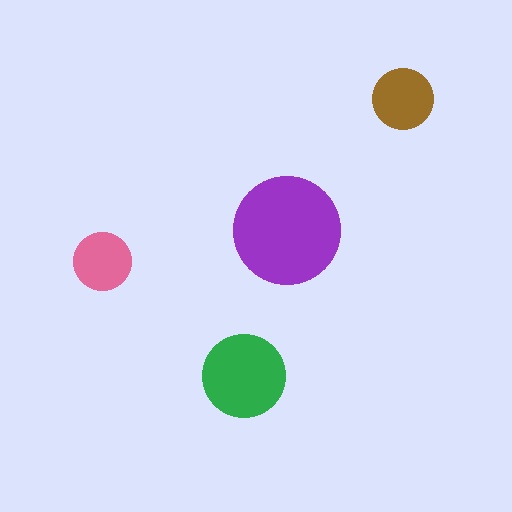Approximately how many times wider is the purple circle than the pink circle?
About 2 times wider.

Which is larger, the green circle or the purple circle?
The purple one.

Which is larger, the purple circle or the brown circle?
The purple one.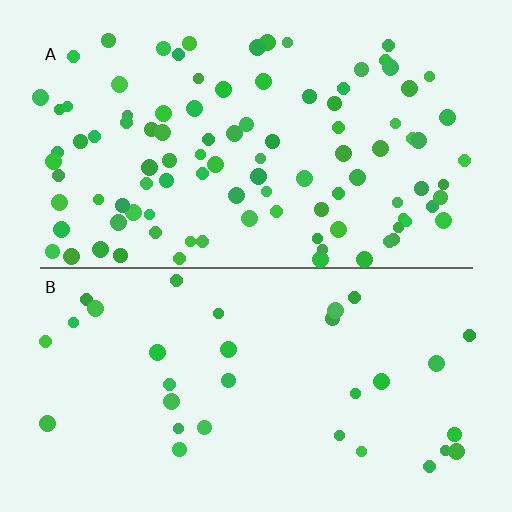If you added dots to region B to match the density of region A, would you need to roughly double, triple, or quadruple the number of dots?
Approximately triple.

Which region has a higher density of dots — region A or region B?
A (the top).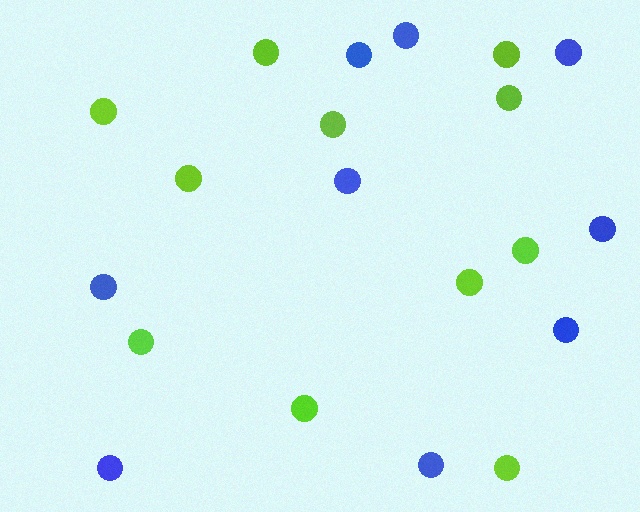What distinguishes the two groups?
There are 2 groups: one group of lime circles (11) and one group of blue circles (9).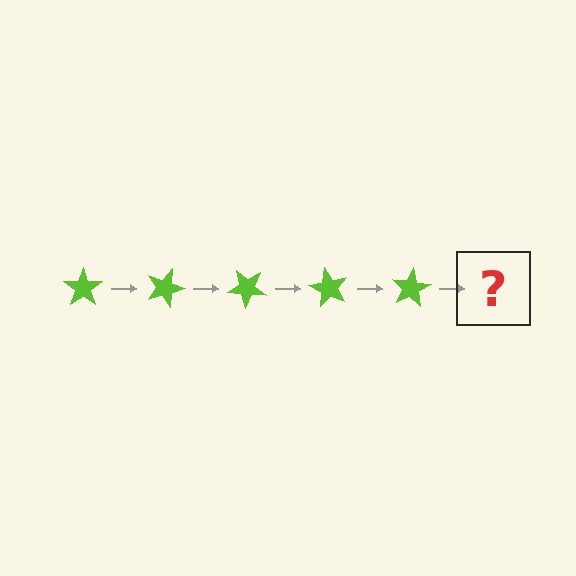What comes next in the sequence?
The next element should be a lime star rotated 100 degrees.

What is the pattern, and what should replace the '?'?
The pattern is that the star rotates 20 degrees each step. The '?' should be a lime star rotated 100 degrees.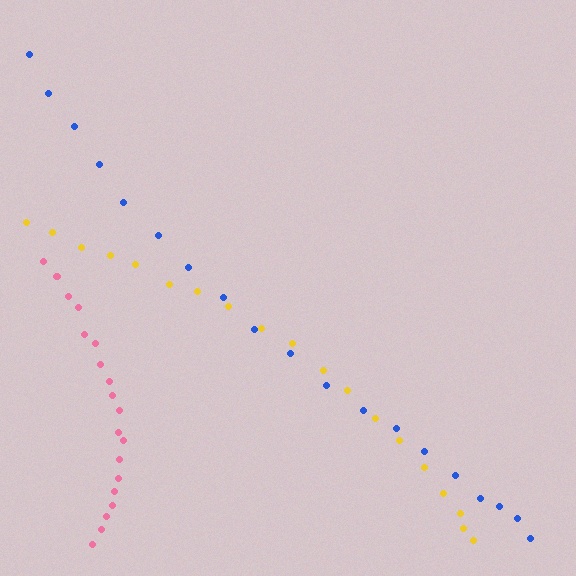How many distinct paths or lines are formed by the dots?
There are 3 distinct paths.